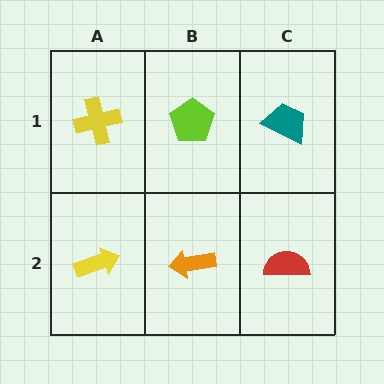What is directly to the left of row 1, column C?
A lime pentagon.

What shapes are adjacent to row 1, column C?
A red semicircle (row 2, column C), a lime pentagon (row 1, column B).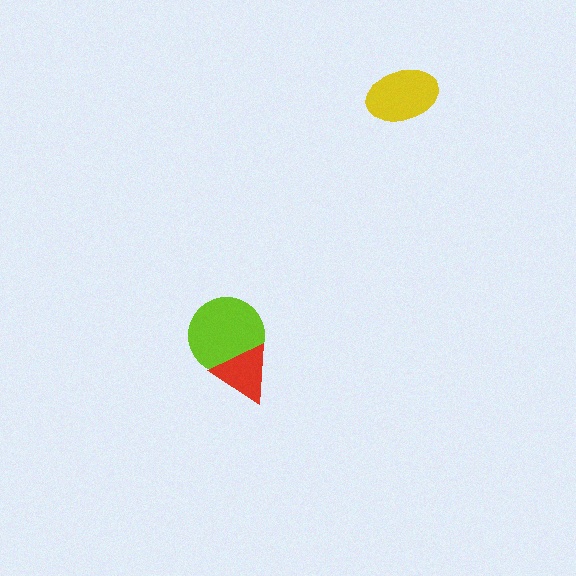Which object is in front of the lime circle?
The red triangle is in front of the lime circle.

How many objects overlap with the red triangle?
1 object overlaps with the red triangle.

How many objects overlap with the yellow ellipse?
0 objects overlap with the yellow ellipse.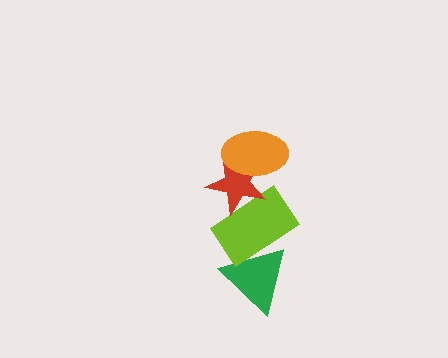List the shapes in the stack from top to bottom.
From top to bottom: the orange ellipse, the red star, the lime rectangle, the green triangle.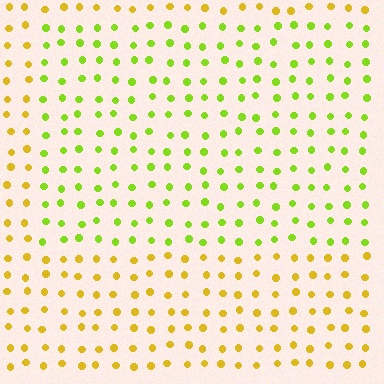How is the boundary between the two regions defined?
The boundary is defined purely by a slight shift in hue (about 40 degrees). Spacing, size, and orientation are identical on both sides.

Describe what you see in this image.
The image is filled with small yellow elements in a uniform arrangement. A rectangle-shaped region is visible where the elements are tinted to a slightly different hue, forming a subtle color boundary.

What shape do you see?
I see a rectangle.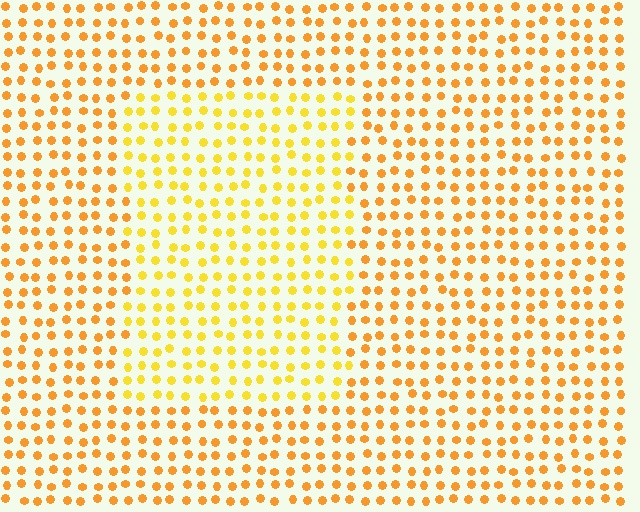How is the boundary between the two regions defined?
The boundary is defined purely by a slight shift in hue (about 21 degrees). Spacing, size, and orientation are identical on both sides.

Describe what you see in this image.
The image is filled with small orange elements in a uniform arrangement. A rectangle-shaped region is visible where the elements are tinted to a slightly different hue, forming a subtle color boundary.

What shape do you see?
I see a rectangle.